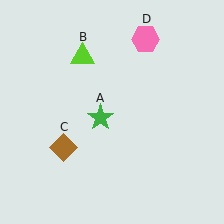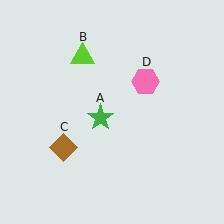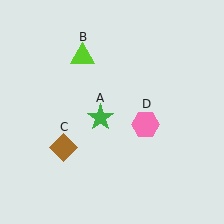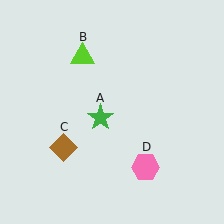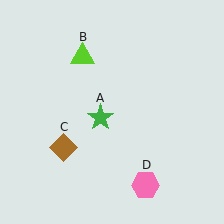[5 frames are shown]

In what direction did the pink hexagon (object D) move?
The pink hexagon (object D) moved down.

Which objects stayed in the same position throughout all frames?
Green star (object A) and lime triangle (object B) and brown diamond (object C) remained stationary.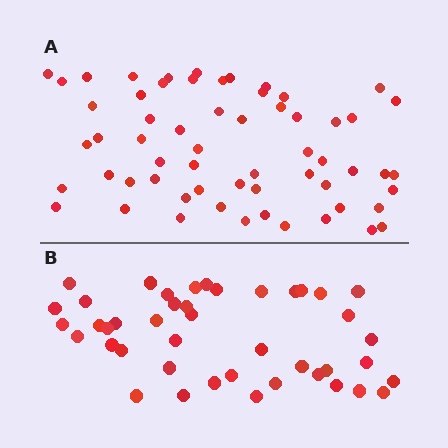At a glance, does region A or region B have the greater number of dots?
Region A (the top region) has more dots.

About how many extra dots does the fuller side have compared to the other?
Region A has approximately 15 more dots than region B.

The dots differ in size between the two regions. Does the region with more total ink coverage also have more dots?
No. Region B has more total ink coverage because its dots are larger, but region A actually contains more individual dots. Total area can be misleading — the number of items is what matters here.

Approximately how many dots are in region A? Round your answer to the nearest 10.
About 60 dots.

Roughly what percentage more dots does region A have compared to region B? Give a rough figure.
About 40% more.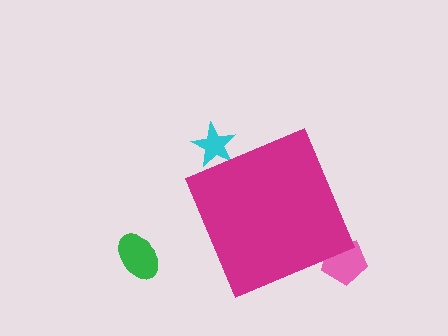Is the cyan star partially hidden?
Yes, the cyan star is partially hidden behind the magenta diamond.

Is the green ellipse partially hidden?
No, the green ellipse is fully visible.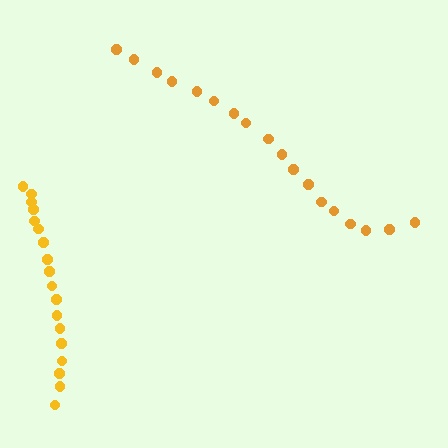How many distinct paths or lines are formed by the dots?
There are 2 distinct paths.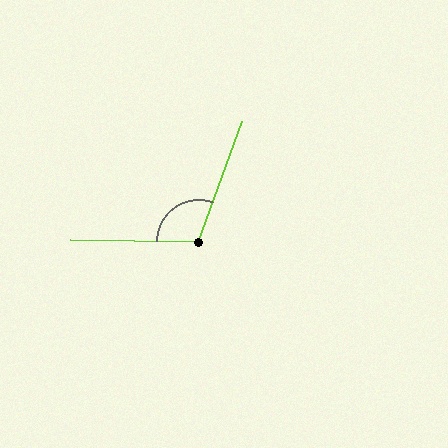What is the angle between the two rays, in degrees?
Approximately 110 degrees.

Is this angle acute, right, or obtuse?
It is obtuse.